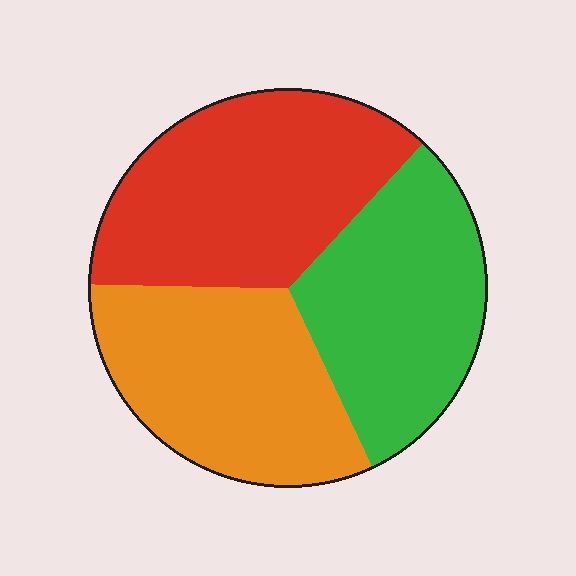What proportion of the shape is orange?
Orange takes up about one third (1/3) of the shape.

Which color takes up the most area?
Red, at roughly 35%.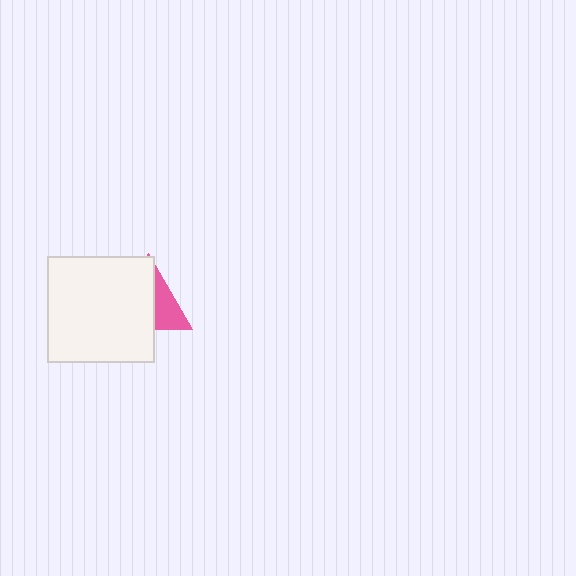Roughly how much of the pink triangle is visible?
A small part of it is visible (roughly 36%).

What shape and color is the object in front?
The object in front is a white square.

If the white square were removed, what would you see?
You would see the complete pink triangle.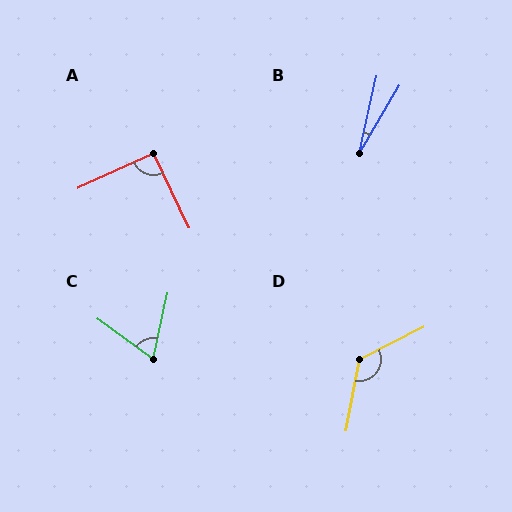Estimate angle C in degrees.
Approximately 66 degrees.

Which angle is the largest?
D, at approximately 127 degrees.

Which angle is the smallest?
B, at approximately 17 degrees.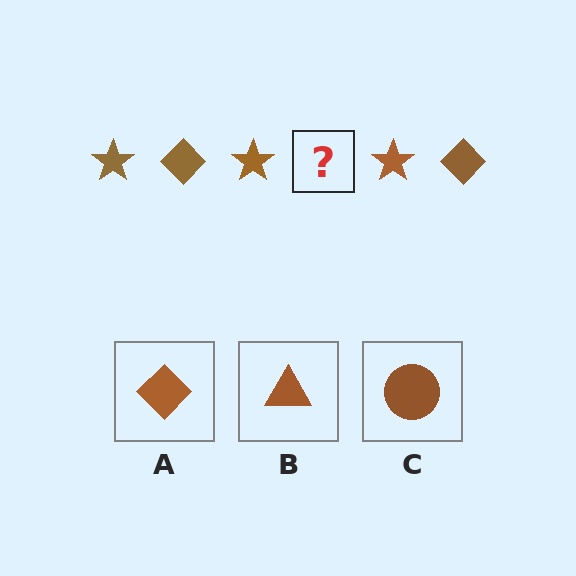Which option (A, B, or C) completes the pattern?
A.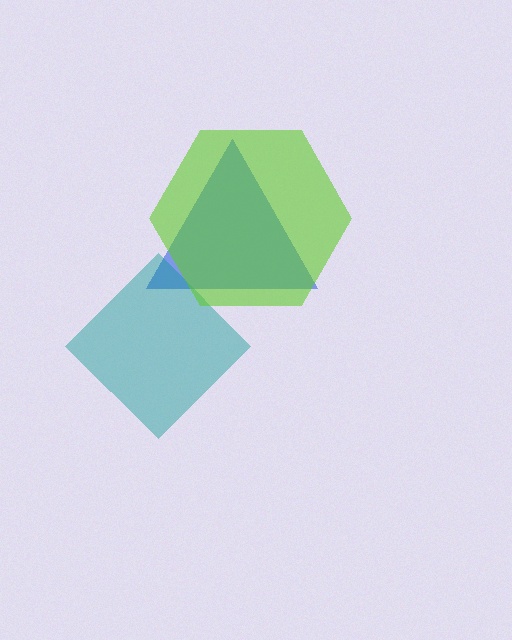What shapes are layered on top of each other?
The layered shapes are: a blue triangle, a teal diamond, a lime hexagon.